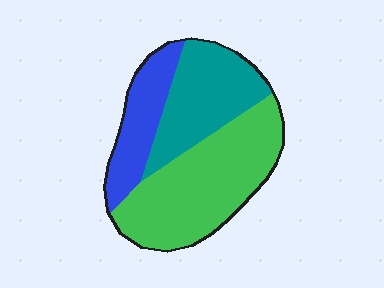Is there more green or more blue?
Green.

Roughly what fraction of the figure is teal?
Teal takes up between a quarter and a half of the figure.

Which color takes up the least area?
Blue, at roughly 20%.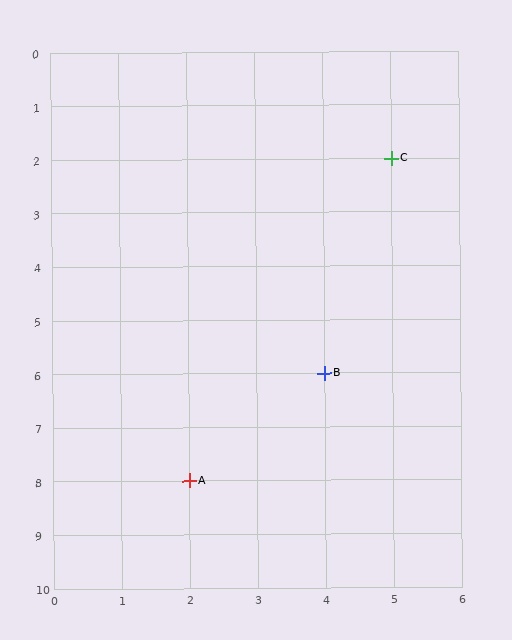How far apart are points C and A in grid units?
Points C and A are 3 columns and 6 rows apart (about 6.7 grid units diagonally).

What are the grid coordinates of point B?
Point B is at grid coordinates (4, 6).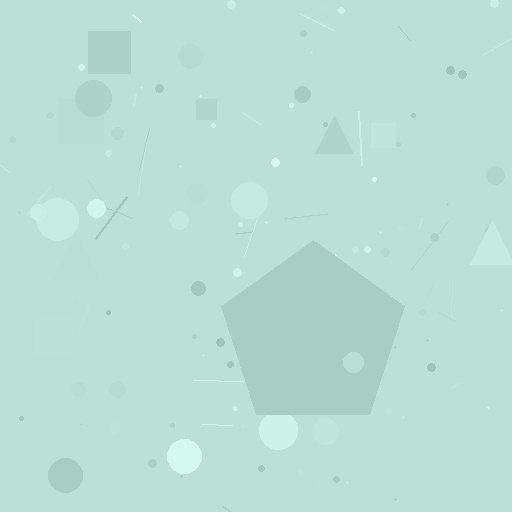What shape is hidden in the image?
A pentagon is hidden in the image.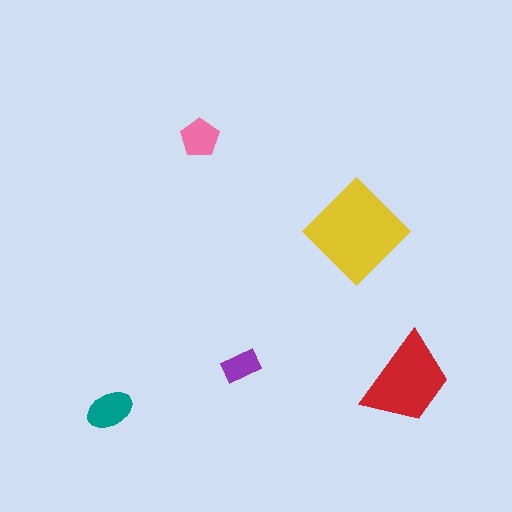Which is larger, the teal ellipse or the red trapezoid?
The red trapezoid.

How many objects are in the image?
There are 5 objects in the image.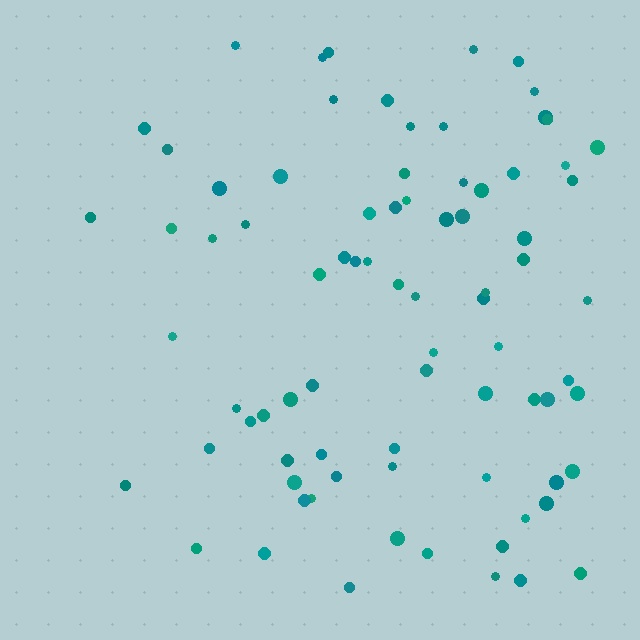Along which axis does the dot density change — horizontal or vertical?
Horizontal.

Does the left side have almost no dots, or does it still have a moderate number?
Still a moderate number, just noticeably fewer than the right.